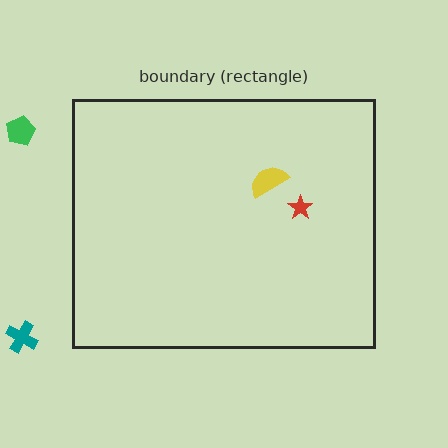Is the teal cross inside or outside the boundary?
Outside.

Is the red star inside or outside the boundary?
Inside.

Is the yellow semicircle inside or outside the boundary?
Inside.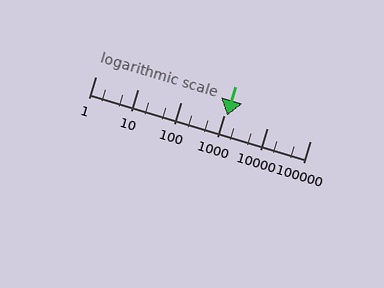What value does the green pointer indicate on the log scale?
The pointer indicates approximately 1200.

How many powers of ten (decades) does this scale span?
The scale spans 5 decades, from 1 to 100000.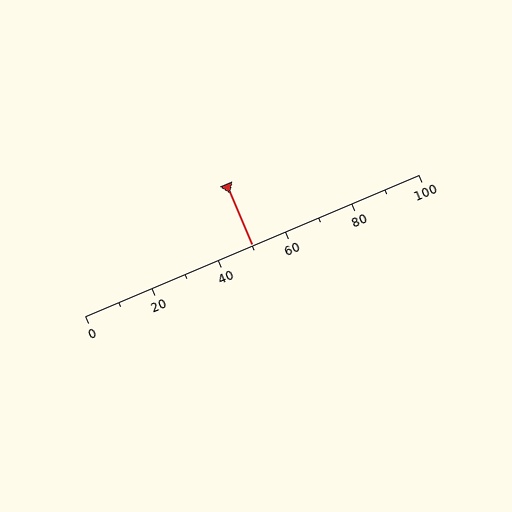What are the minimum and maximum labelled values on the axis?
The axis runs from 0 to 100.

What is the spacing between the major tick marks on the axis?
The major ticks are spaced 20 apart.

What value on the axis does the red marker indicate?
The marker indicates approximately 50.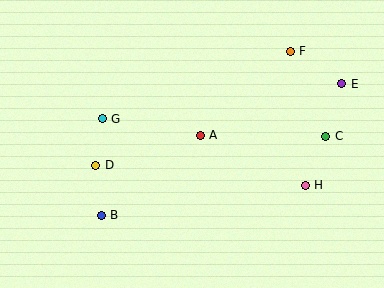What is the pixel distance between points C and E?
The distance between C and E is 55 pixels.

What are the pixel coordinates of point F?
Point F is at (290, 51).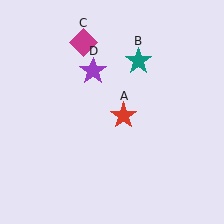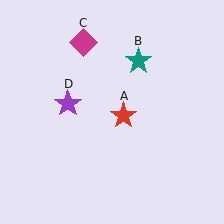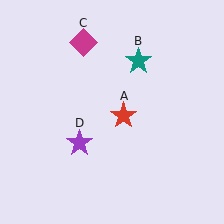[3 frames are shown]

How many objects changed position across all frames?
1 object changed position: purple star (object D).